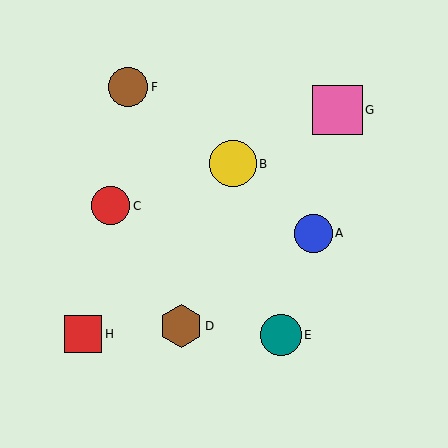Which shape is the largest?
The pink square (labeled G) is the largest.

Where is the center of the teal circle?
The center of the teal circle is at (281, 335).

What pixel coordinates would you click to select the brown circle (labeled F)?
Click at (128, 87) to select the brown circle F.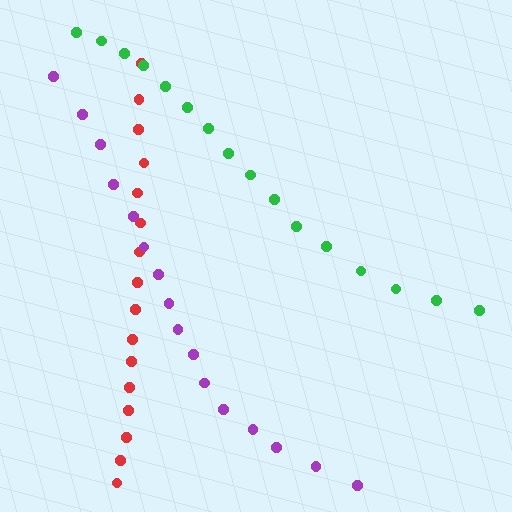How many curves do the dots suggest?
There are 3 distinct paths.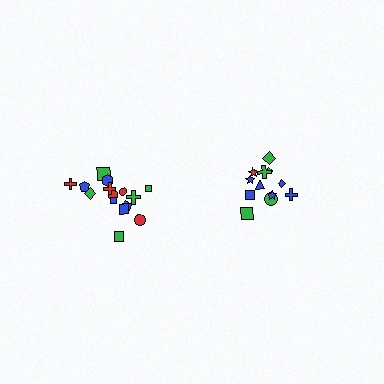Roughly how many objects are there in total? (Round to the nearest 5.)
Roughly 25 objects in total.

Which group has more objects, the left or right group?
The left group.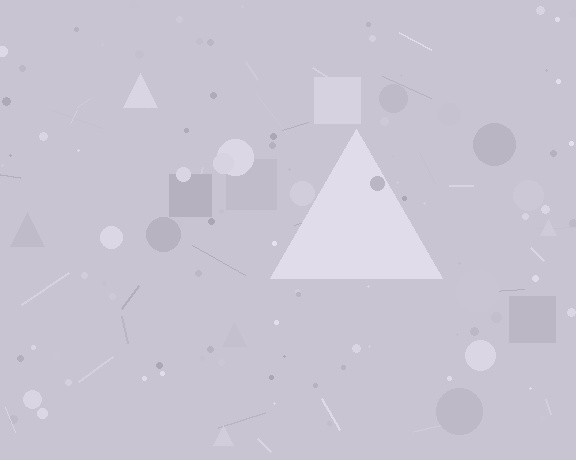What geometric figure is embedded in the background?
A triangle is embedded in the background.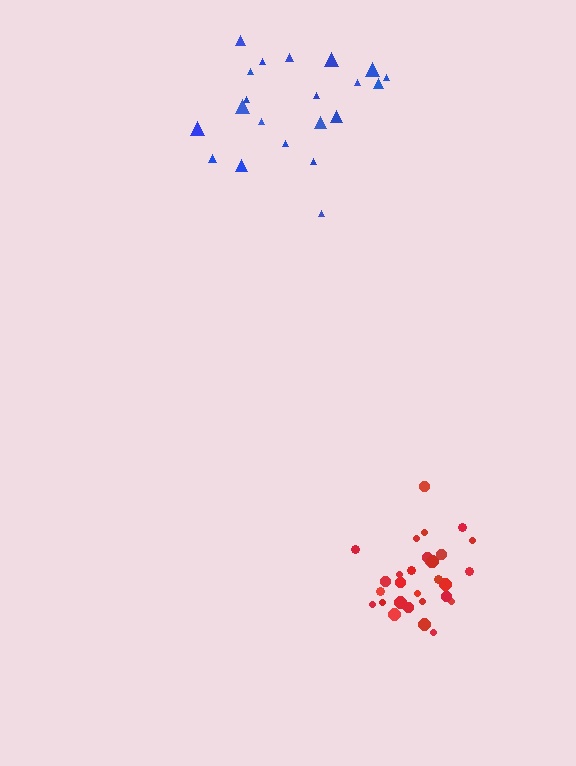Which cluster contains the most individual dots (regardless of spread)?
Red (29).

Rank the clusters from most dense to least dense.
red, blue.